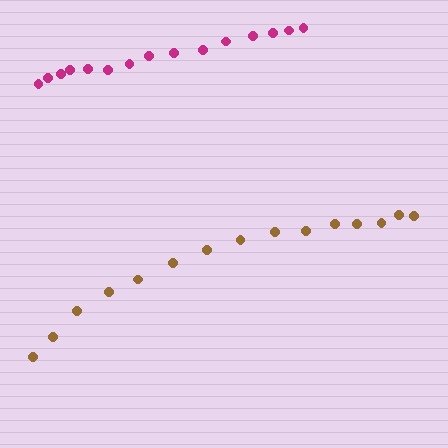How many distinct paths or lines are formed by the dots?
There are 2 distinct paths.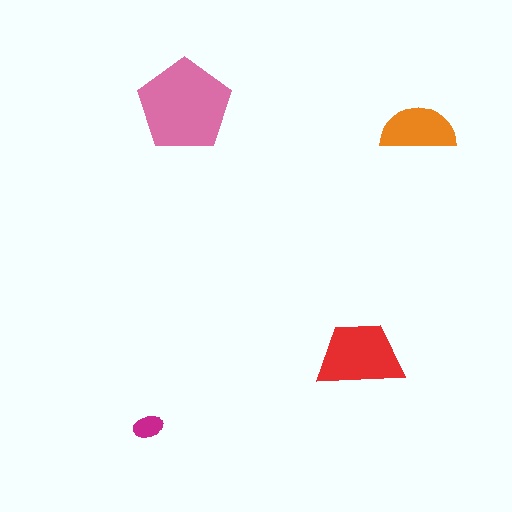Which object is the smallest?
The magenta ellipse.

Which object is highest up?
The pink pentagon is topmost.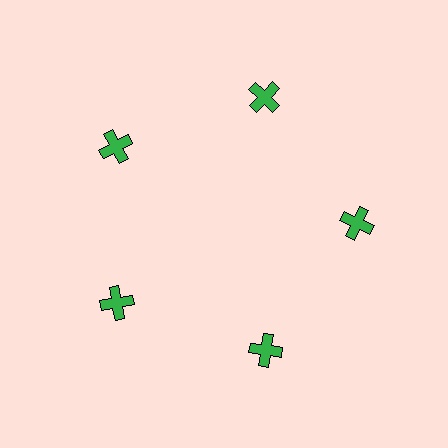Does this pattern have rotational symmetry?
Yes, this pattern has 5-fold rotational symmetry. It looks the same after rotating 72 degrees around the center.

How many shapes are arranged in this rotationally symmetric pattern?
There are 5 shapes, arranged in 5 groups of 1.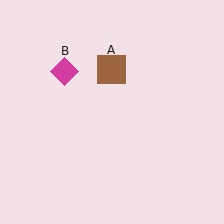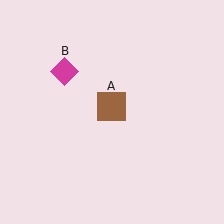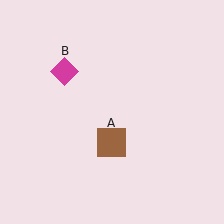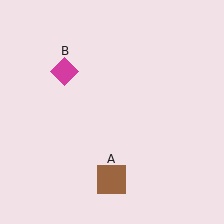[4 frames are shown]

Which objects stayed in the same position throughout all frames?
Magenta diamond (object B) remained stationary.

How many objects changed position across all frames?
1 object changed position: brown square (object A).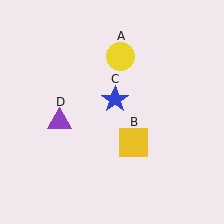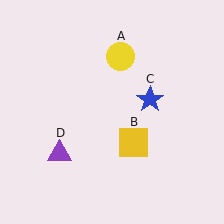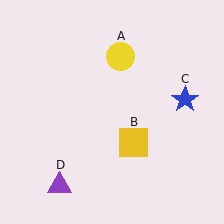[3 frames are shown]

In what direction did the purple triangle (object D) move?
The purple triangle (object D) moved down.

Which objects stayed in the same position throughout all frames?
Yellow circle (object A) and yellow square (object B) remained stationary.